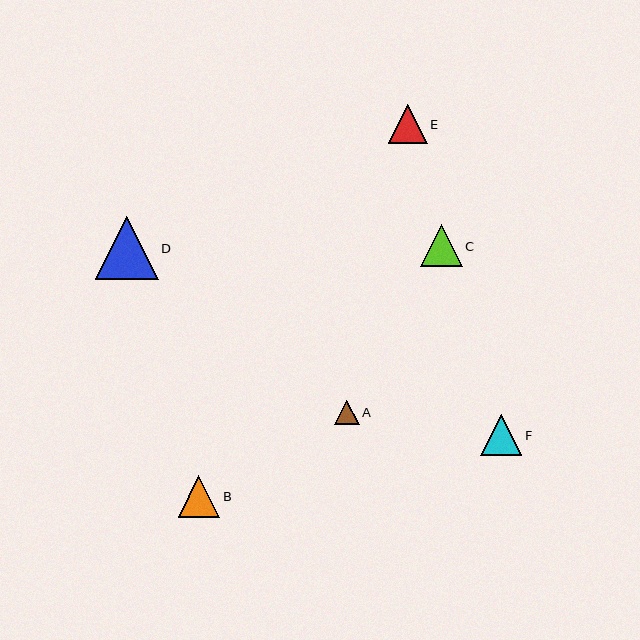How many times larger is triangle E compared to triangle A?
Triangle E is approximately 1.6 times the size of triangle A.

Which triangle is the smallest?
Triangle A is the smallest with a size of approximately 25 pixels.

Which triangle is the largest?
Triangle D is the largest with a size of approximately 63 pixels.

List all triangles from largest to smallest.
From largest to smallest: D, C, B, F, E, A.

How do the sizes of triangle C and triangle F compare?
Triangle C and triangle F are approximately the same size.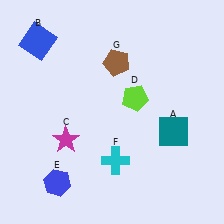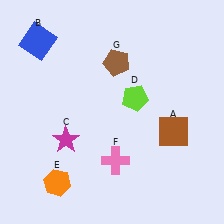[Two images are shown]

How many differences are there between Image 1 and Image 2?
There are 3 differences between the two images.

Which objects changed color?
A changed from teal to brown. E changed from blue to orange. F changed from cyan to pink.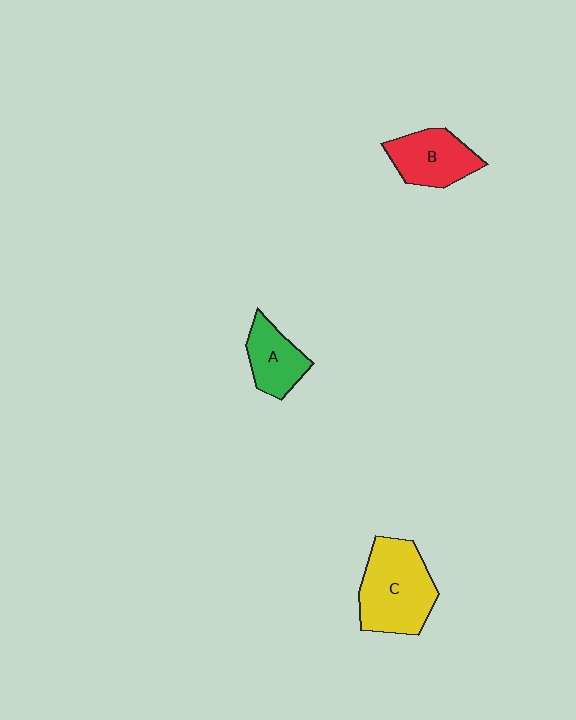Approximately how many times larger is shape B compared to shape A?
Approximately 1.2 times.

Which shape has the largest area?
Shape C (yellow).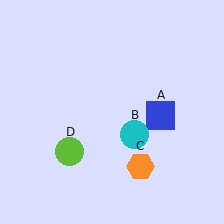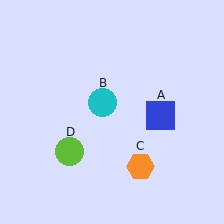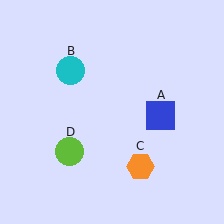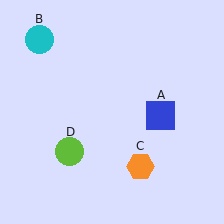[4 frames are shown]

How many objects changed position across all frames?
1 object changed position: cyan circle (object B).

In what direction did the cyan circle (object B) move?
The cyan circle (object B) moved up and to the left.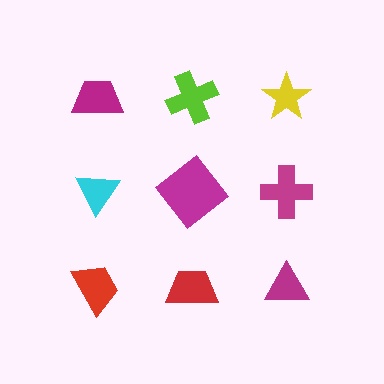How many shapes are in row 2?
3 shapes.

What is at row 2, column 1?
A cyan triangle.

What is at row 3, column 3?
A magenta triangle.